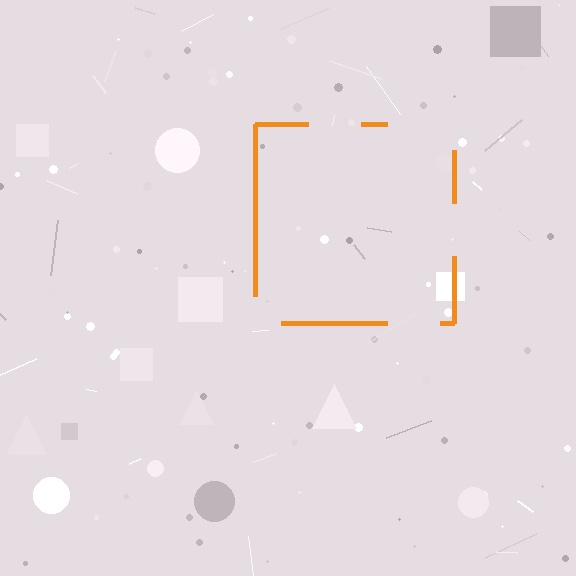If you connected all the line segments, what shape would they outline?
They would outline a square.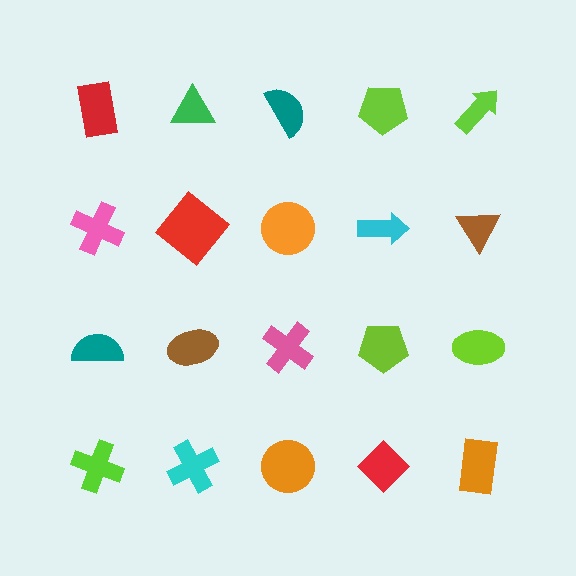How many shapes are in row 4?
5 shapes.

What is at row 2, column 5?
A brown triangle.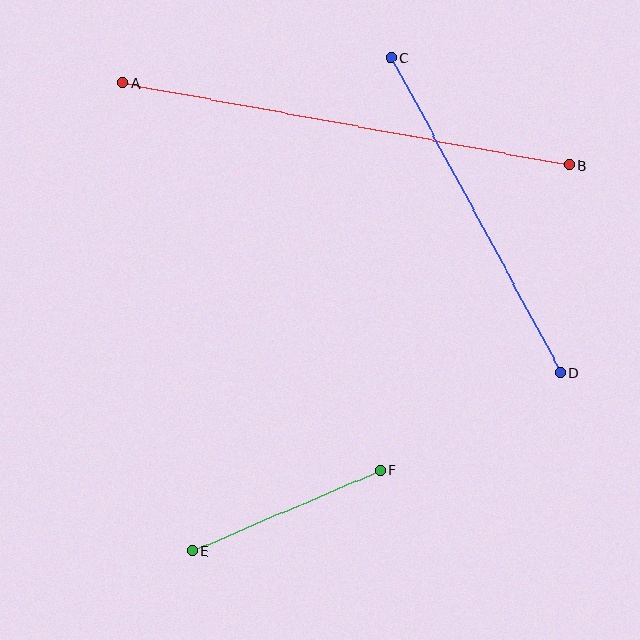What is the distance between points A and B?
The distance is approximately 454 pixels.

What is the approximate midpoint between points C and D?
The midpoint is at approximately (476, 215) pixels.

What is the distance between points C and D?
The distance is approximately 358 pixels.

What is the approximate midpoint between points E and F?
The midpoint is at approximately (286, 511) pixels.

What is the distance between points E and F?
The distance is approximately 204 pixels.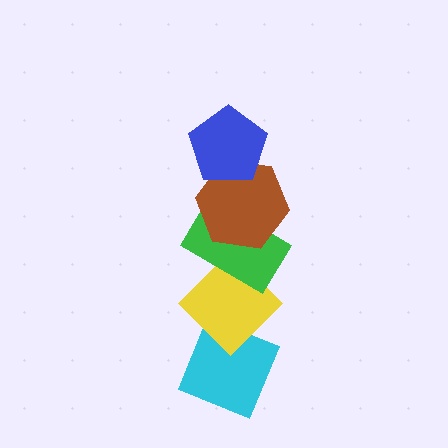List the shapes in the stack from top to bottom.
From top to bottom: the blue pentagon, the brown hexagon, the green rectangle, the yellow diamond, the cyan diamond.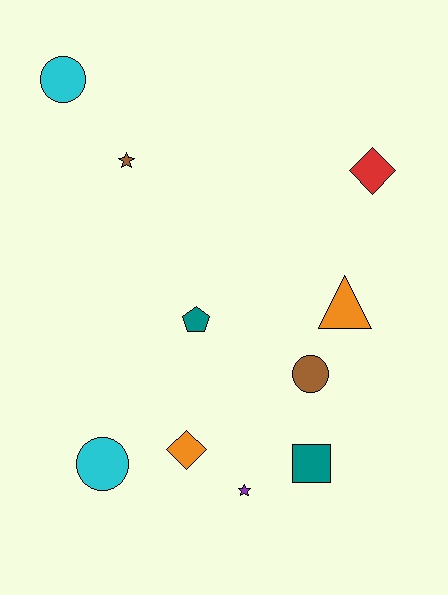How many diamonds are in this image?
There are 2 diamonds.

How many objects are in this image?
There are 10 objects.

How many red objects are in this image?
There is 1 red object.